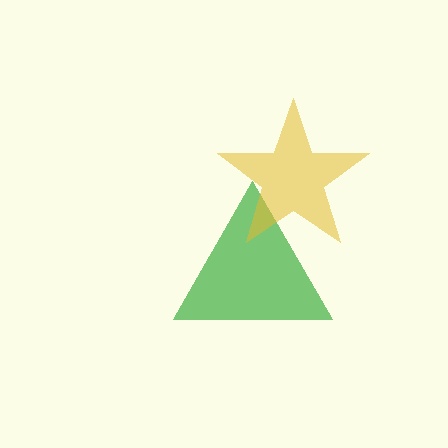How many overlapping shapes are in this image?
There are 2 overlapping shapes in the image.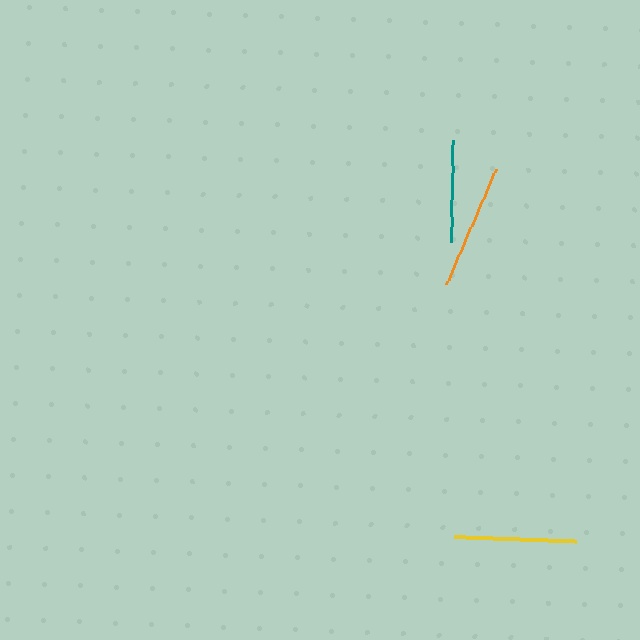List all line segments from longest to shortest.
From longest to shortest: orange, yellow, teal.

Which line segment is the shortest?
The teal line is the shortest at approximately 102 pixels.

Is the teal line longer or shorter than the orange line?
The orange line is longer than the teal line.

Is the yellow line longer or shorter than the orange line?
The orange line is longer than the yellow line.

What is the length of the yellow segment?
The yellow segment is approximately 121 pixels long.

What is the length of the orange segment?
The orange segment is approximately 124 pixels long.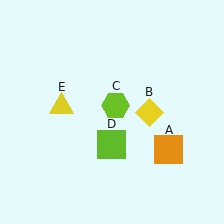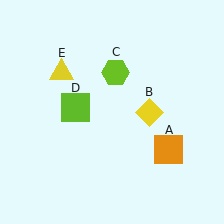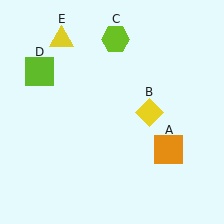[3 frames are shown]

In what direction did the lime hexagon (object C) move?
The lime hexagon (object C) moved up.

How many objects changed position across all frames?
3 objects changed position: lime hexagon (object C), lime square (object D), yellow triangle (object E).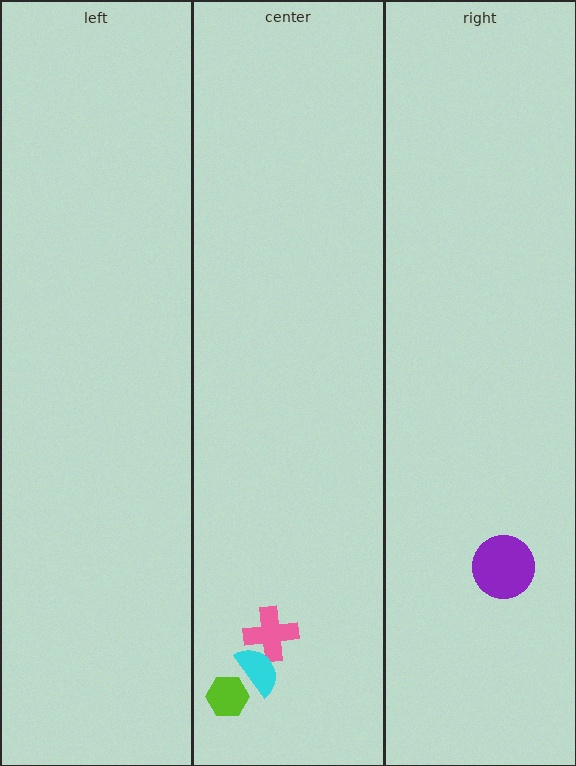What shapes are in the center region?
The lime hexagon, the pink cross, the cyan semicircle.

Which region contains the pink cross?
The center region.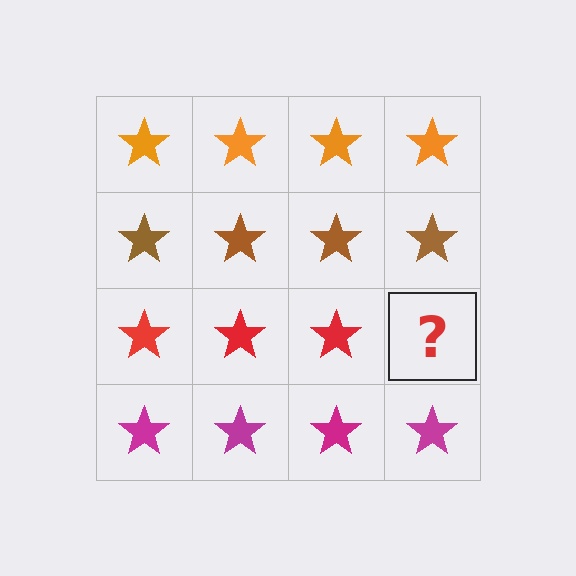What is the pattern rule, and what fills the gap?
The rule is that each row has a consistent color. The gap should be filled with a red star.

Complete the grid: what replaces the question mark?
The question mark should be replaced with a red star.